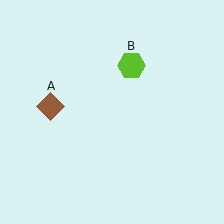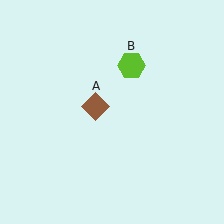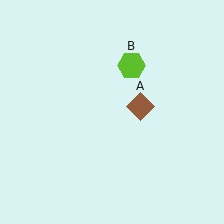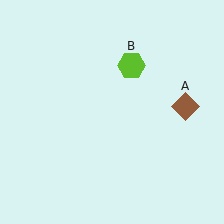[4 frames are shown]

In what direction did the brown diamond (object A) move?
The brown diamond (object A) moved right.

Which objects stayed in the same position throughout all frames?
Lime hexagon (object B) remained stationary.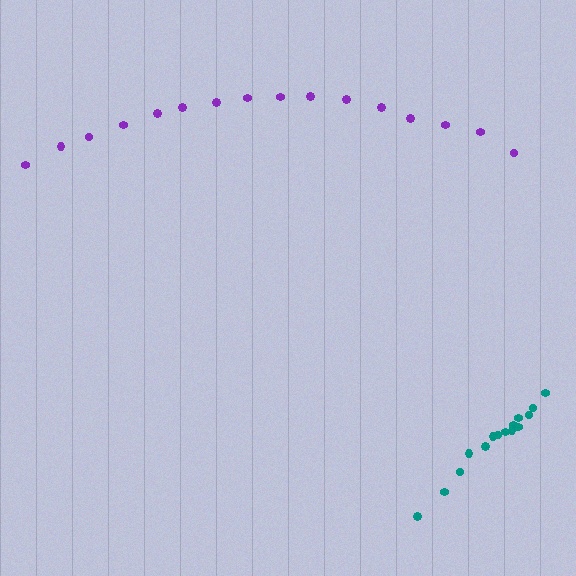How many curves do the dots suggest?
There are 2 distinct paths.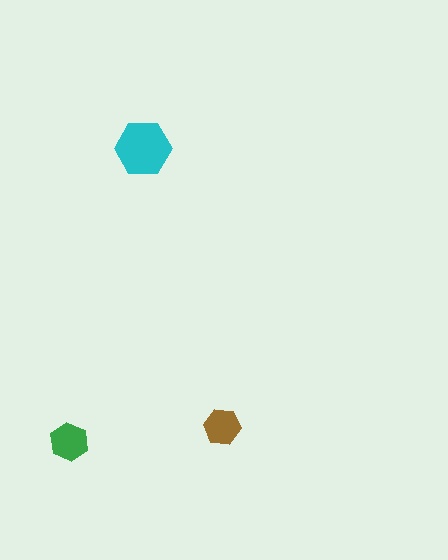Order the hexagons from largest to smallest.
the cyan one, the green one, the brown one.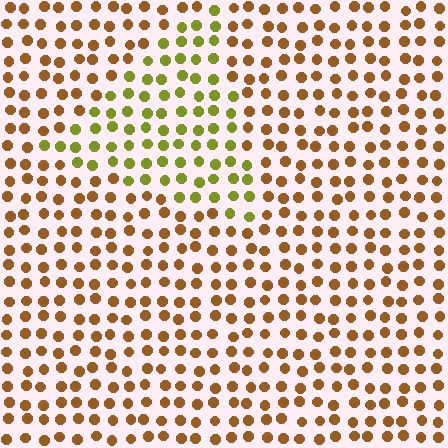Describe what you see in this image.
The image is filled with small brown elements in a uniform arrangement. A triangle-shaped region is visible where the elements are tinted to a slightly different hue, forming a subtle color boundary.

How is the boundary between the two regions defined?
The boundary is defined purely by a slight shift in hue (about 45 degrees). Spacing, size, and orientation are identical on both sides.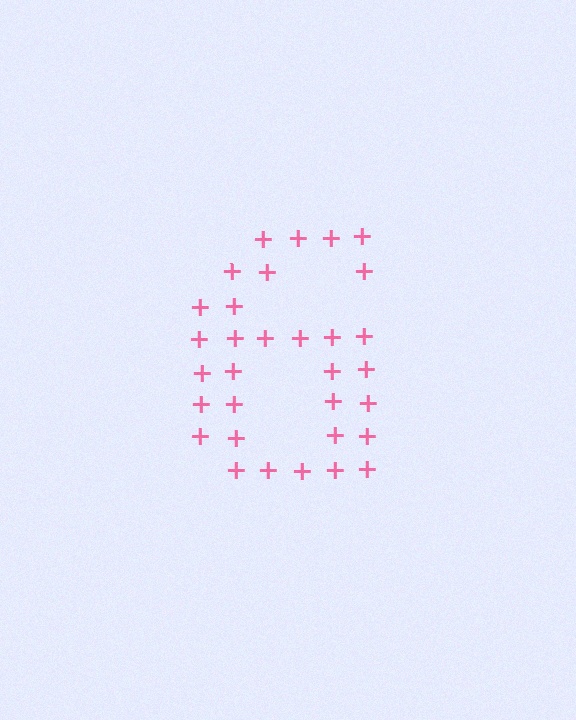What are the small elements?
The small elements are plus signs.